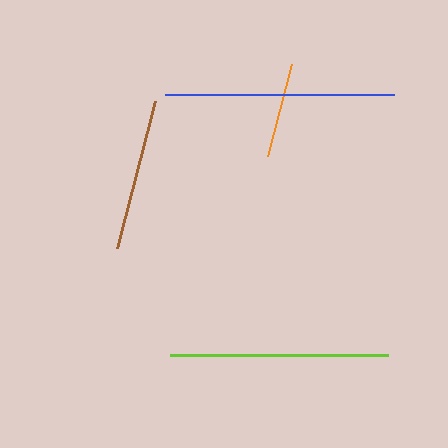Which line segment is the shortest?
The orange line is the shortest at approximately 95 pixels.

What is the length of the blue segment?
The blue segment is approximately 229 pixels long.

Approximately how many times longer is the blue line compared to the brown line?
The blue line is approximately 1.5 times the length of the brown line.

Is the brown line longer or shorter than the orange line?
The brown line is longer than the orange line.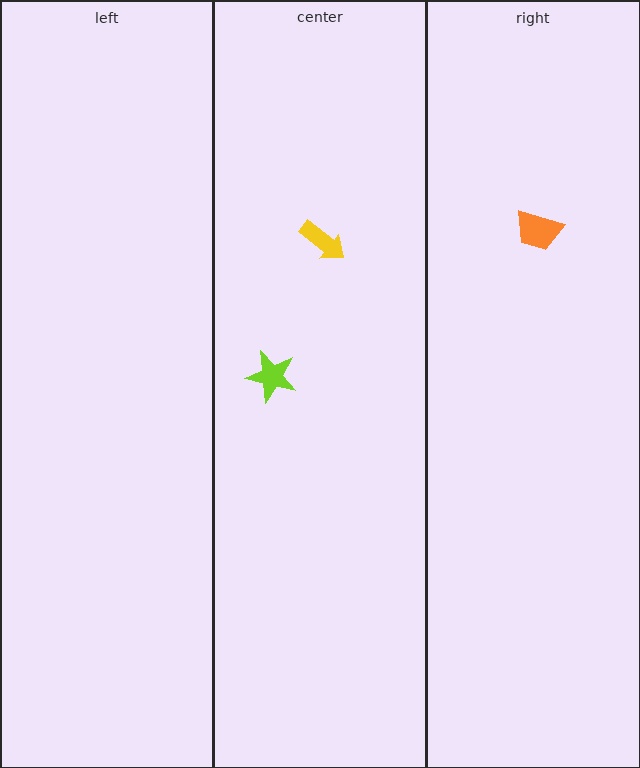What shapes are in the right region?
The orange trapezoid.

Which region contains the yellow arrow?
The center region.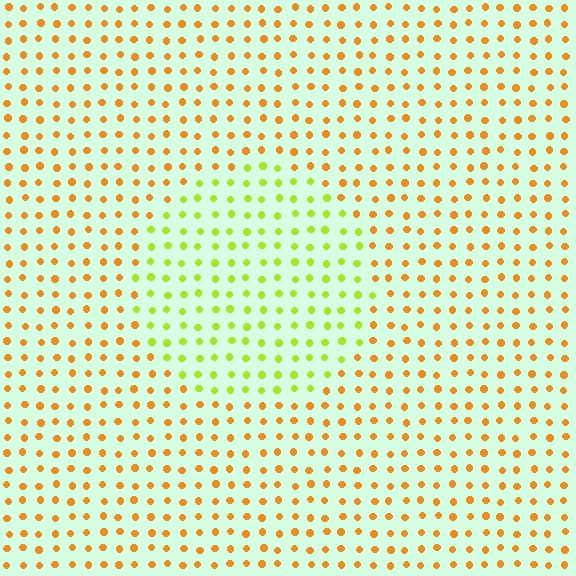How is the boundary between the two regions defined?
The boundary is defined purely by a slight shift in hue (about 50 degrees). Spacing, size, and orientation are identical on both sides.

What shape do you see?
I see a circle.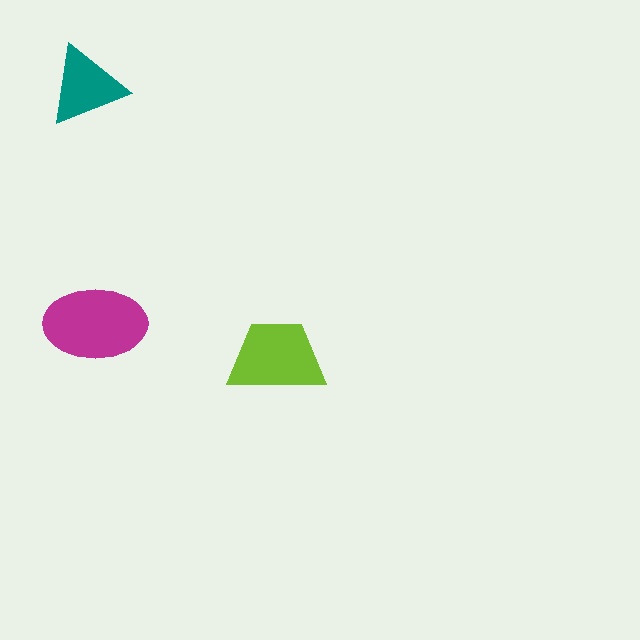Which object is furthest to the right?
The lime trapezoid is rightmost.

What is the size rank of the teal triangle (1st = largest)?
3rd.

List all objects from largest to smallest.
The magenta ellipse, the lime trapezoid, the teal triangle.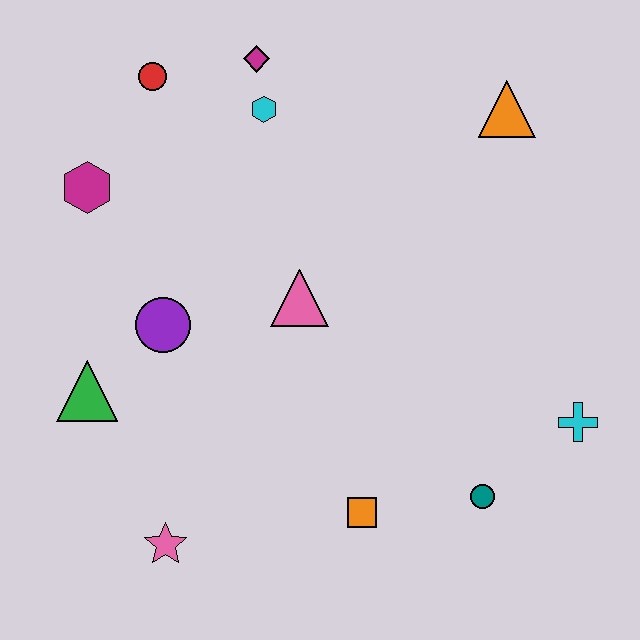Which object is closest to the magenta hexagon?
The red circle is closest to the magenta hexagon.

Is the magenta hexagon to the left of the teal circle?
Yes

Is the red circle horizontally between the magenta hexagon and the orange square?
Yes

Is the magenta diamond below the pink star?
No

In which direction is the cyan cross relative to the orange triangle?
The cyan cross is below the orange triangle.